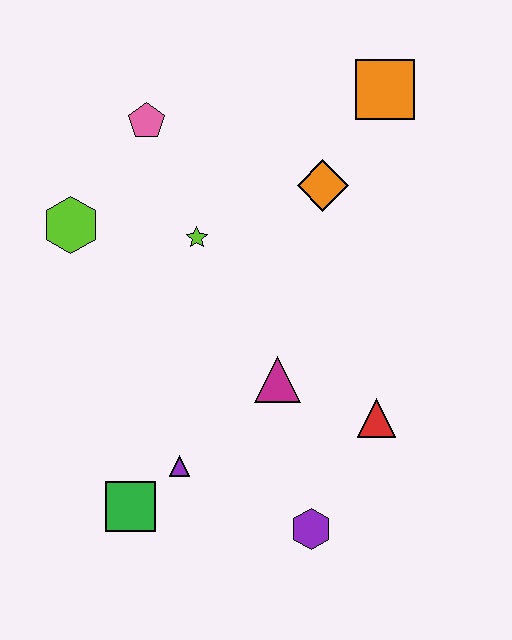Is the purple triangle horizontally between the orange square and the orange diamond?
No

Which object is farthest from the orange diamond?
The green square is farthest from the orange diamond.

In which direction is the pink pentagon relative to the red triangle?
The pink pentagon is above the red triangle.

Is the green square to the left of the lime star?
Yes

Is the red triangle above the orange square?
No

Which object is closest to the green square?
The purple triangle is closest to the green square.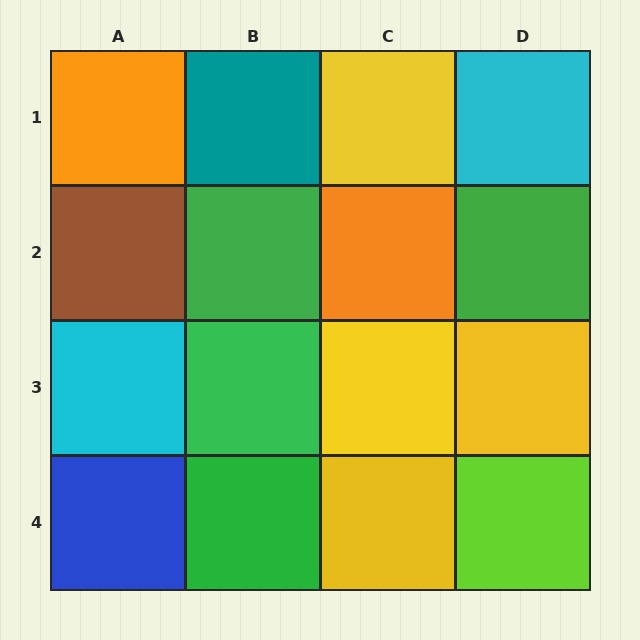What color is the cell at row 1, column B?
Teal.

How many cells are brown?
1 cell is brown.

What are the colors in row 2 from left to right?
Brown, green, orange, green.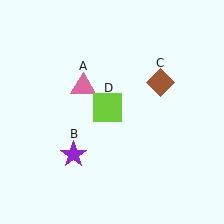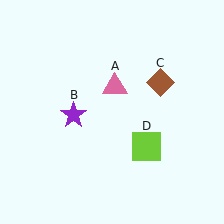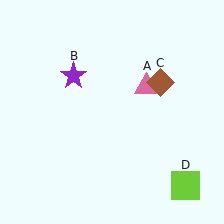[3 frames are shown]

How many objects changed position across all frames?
3 objects changed position: pink triangle (object A), purple star (object B), lime square (object D).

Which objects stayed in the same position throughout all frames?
Brown diamond (object C) remained stationary.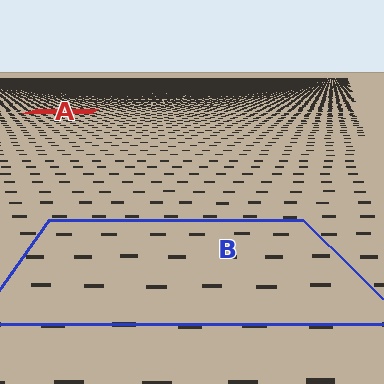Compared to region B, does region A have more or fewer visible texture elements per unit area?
Region A has more texture elements per unit area — they are packed more densely because it is farther away.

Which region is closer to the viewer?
Region B is closer. The texture elements there are larger and more spread out.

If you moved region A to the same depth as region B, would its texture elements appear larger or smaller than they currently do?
They would appear larger. At a closer depth, the same texture elements are projected at a bigger on-screen size.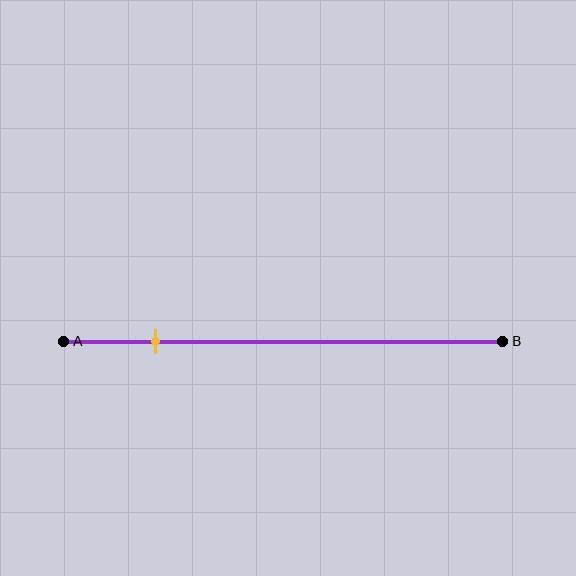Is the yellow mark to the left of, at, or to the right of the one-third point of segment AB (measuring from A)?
The yellow mark is to the left of the one-third point of segment AB.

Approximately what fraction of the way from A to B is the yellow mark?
The yellow mark is approximately 20% of the way from A to B.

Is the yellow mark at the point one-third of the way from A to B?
No, the mark is at about 20% from A, not at the 33% one-third point.